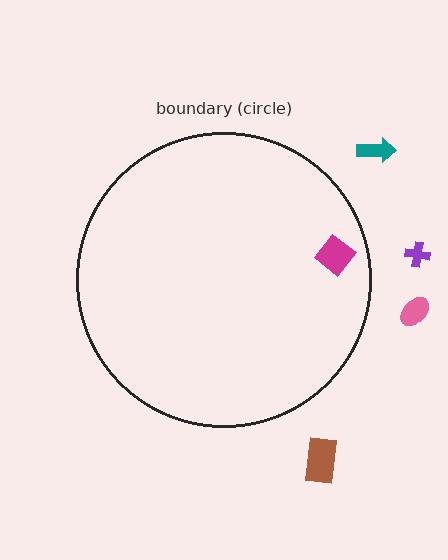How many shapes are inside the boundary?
1 inside, 4 outside.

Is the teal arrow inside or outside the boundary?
Outside.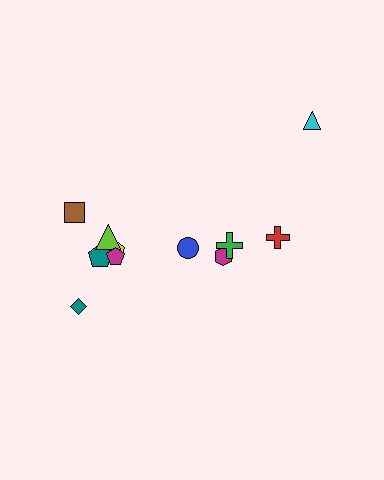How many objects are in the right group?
There are 4 objects.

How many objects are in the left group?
There are 7 objects.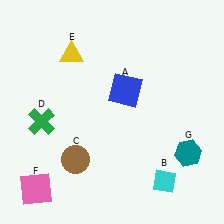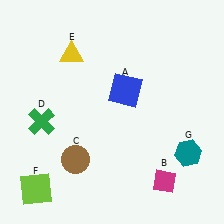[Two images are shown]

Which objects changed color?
B changed from cyan to magenta. F changed from pink to lime.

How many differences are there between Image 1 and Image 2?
There are 2 differences between the two images.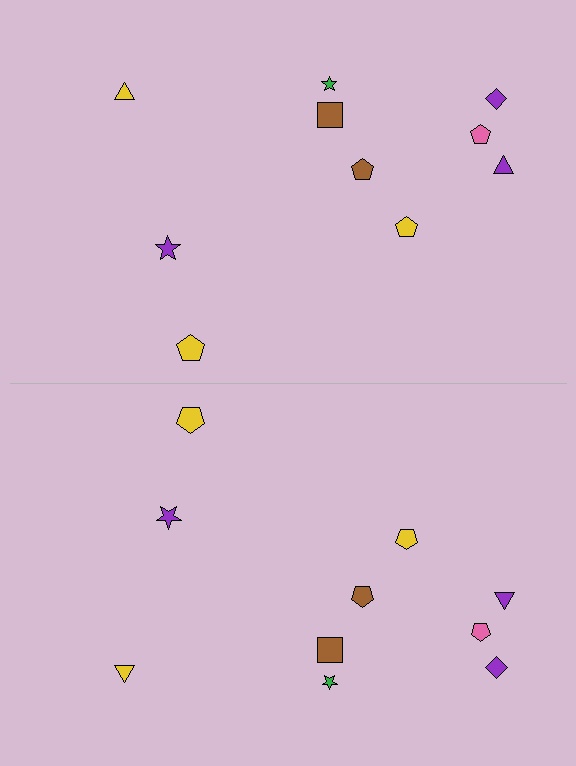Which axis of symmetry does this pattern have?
The pattern has a horizontal axis of symmetry running through the center of the image.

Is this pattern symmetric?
Yes, this pattern has bilateral (reflection) symmetry.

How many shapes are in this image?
There are 20 shapes in this image.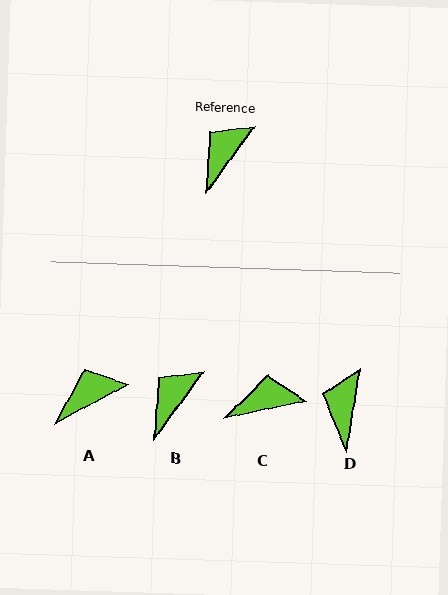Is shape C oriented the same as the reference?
No, it is off by about 42 degrees.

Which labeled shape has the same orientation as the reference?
B.